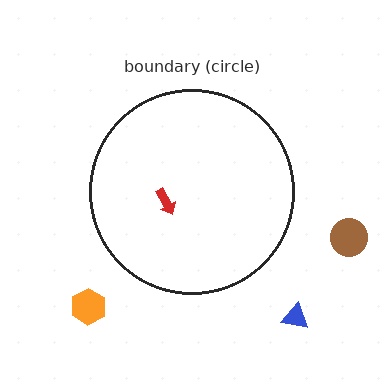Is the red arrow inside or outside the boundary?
Inside.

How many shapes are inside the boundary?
1 inside, 3 outside.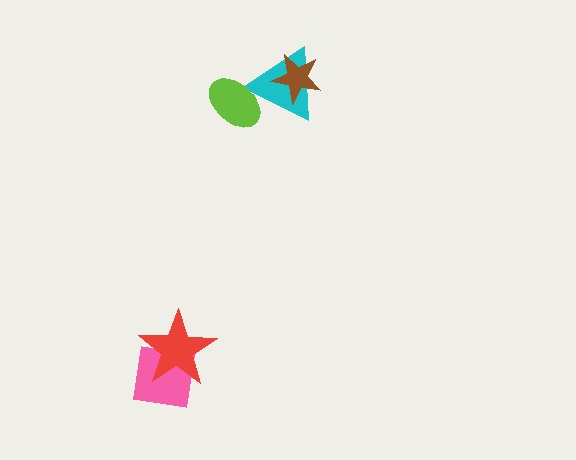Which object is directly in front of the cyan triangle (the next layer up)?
The brown star is directly in front of the cyan triangle.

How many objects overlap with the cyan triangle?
2 objects overlap with the cyan triangle.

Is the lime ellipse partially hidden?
No, no other shape covers it.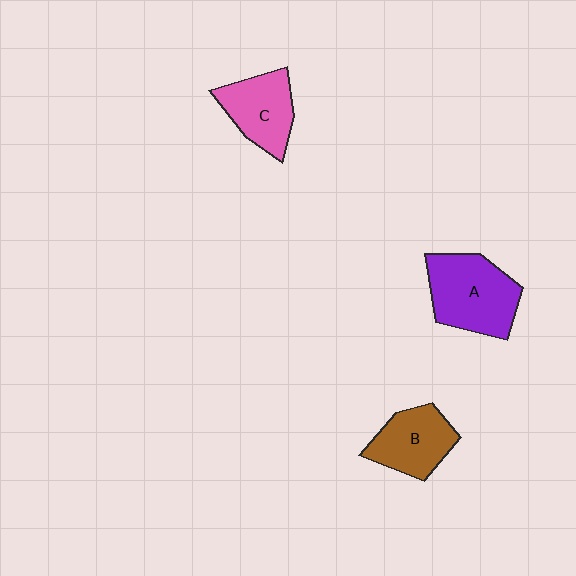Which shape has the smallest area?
Shape B (brown).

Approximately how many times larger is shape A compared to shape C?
Approximately 1.3 times.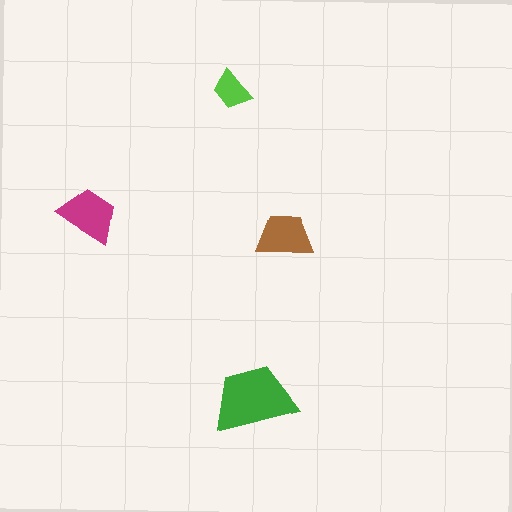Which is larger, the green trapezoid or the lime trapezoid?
The green one.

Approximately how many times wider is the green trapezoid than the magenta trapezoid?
About 1.5 times wider.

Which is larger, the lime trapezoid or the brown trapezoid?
The brown one.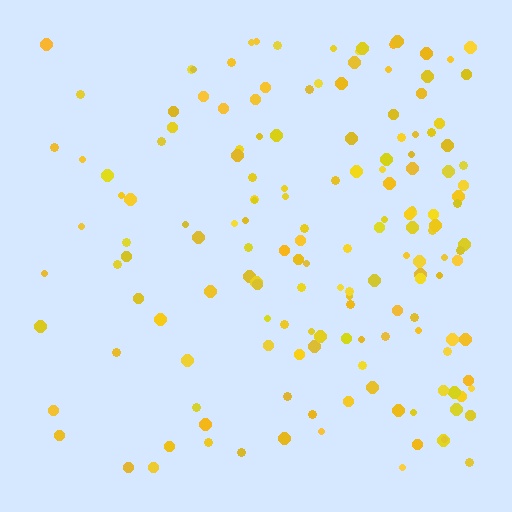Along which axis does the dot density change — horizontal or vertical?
Horizontal.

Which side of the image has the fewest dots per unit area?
The left.